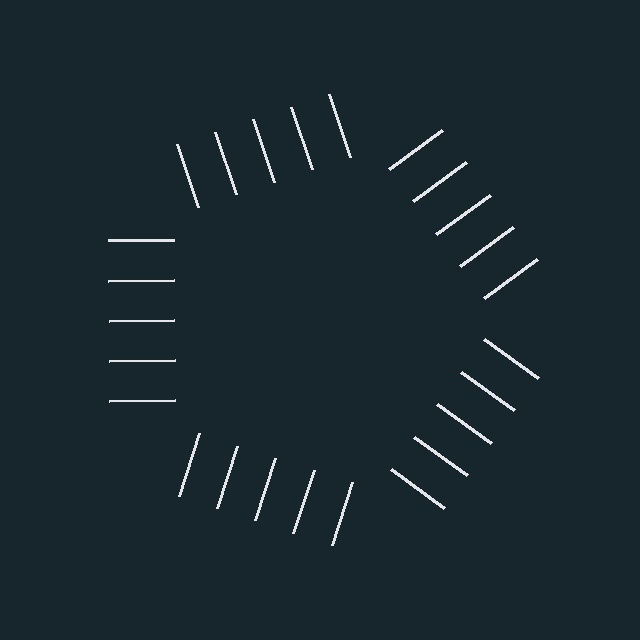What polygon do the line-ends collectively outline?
An illusory pentagon — the line segments terminate on its edges but no continuous stroke is drawn.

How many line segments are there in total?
25 — 5 along each of the 5 edges.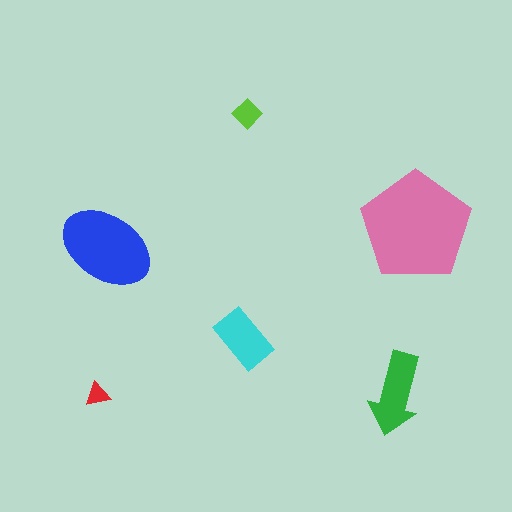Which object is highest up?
The lime diamond is topmost.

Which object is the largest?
The pink pentagon.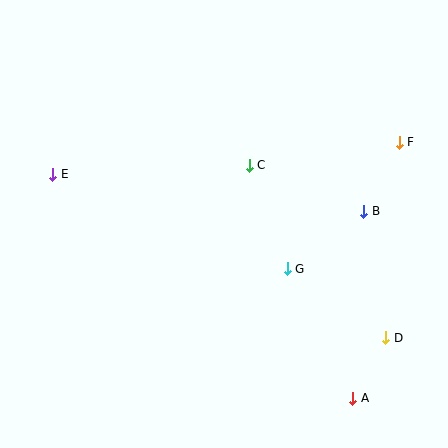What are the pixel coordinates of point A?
Point A is at (353, 398).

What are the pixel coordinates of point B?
Point B is at (364, 211).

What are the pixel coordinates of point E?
Point E is at (53, 174).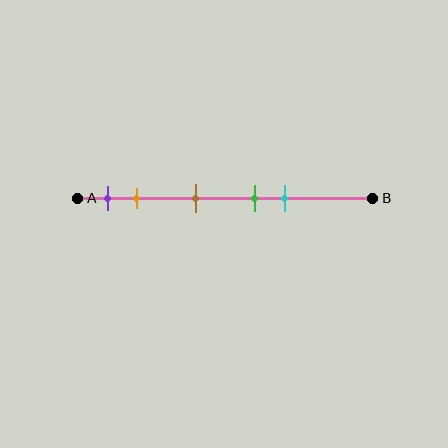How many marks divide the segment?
There are 5 marks dividing the segment.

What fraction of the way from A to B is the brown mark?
The brown mark is approximately 40% (0.4) of the way from A to B.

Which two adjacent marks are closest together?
The green and cyan marks are the closest adjacent pair.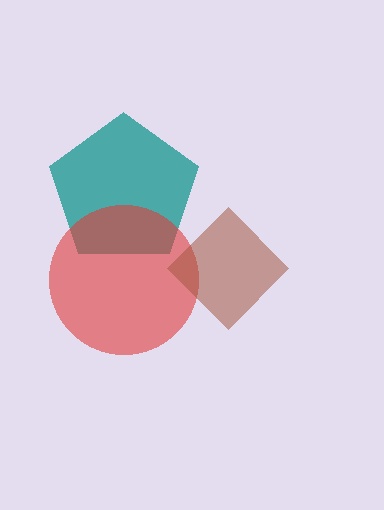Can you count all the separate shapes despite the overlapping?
Yes, there are 3 separate shapes.